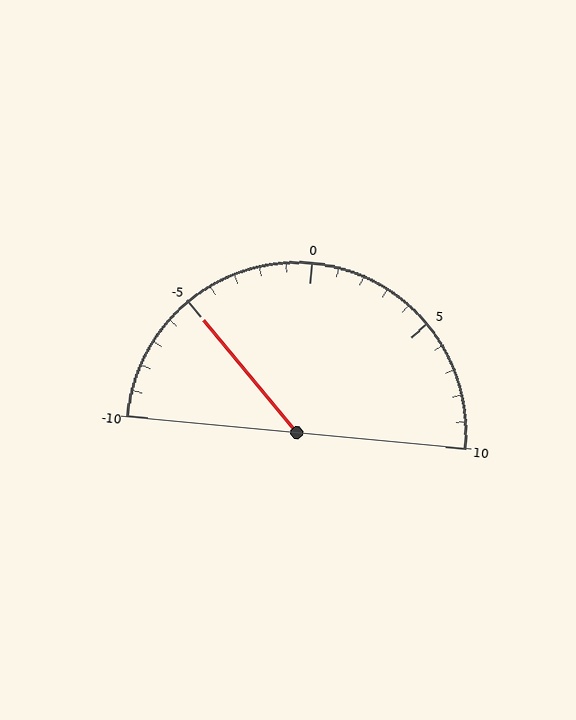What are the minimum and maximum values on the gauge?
The gauge ranges from -10 to 10.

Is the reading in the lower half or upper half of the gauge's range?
The reading is in the lower half of the range (-10 to 10).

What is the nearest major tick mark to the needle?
The nearest major tick mark is -5.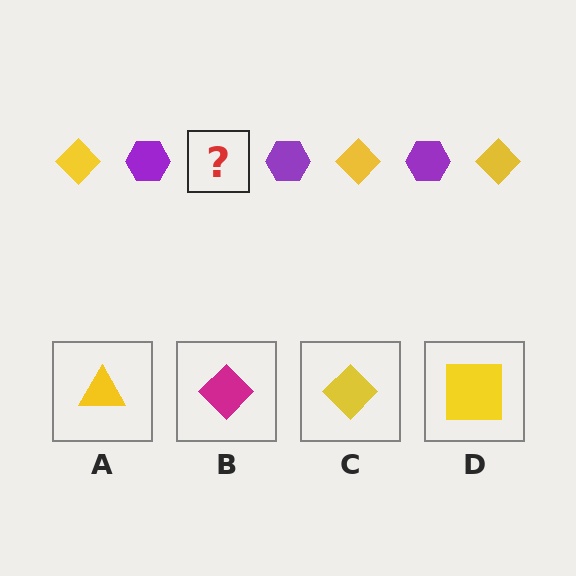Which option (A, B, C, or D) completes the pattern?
C.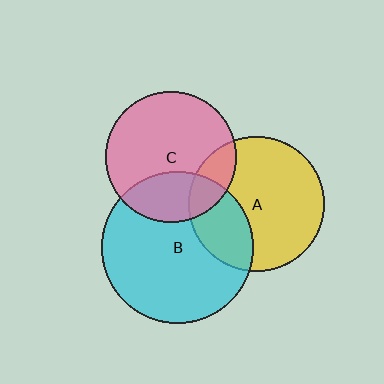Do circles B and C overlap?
Yes.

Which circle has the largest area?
Circle B (cyan).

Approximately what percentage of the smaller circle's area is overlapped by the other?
Approximately 30%.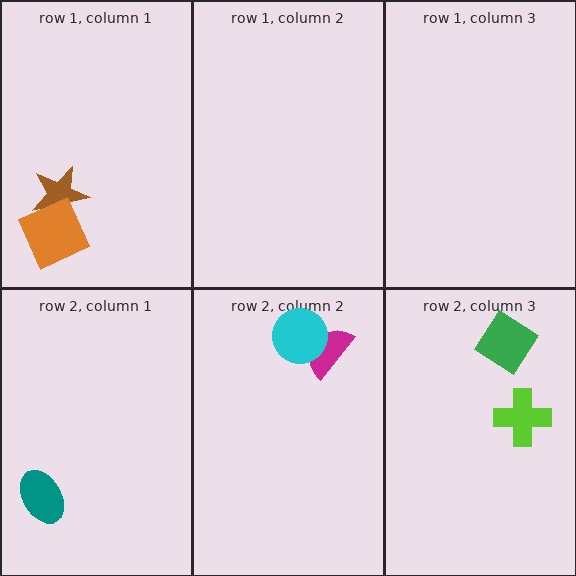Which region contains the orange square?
The row 1, column 1 region.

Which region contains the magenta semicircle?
The row 2, column 2 region.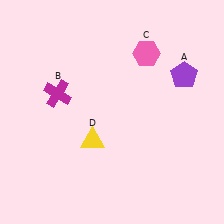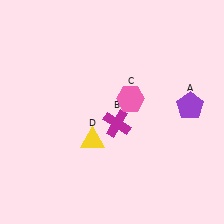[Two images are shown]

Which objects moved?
The objects that moved are: the purple pentagon (A), the magenta cross (B), the pink hexagon (C).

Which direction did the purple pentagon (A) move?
The purple pentagon (A) moved down.